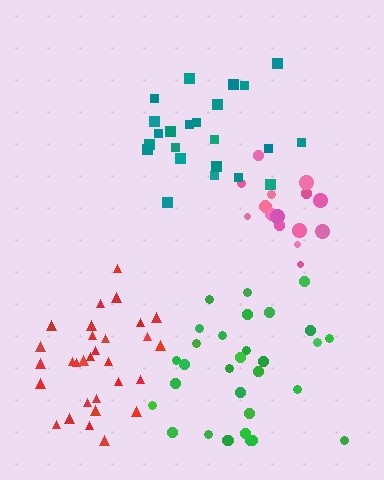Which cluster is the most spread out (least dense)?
Green.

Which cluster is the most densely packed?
Teal.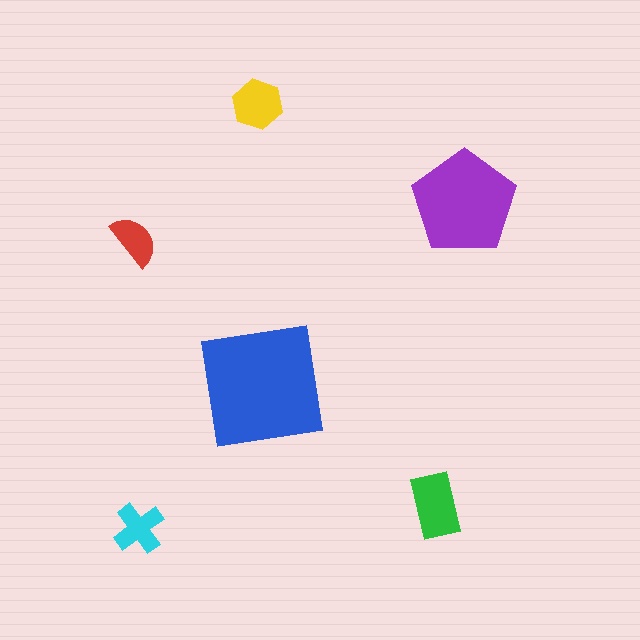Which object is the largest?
The blue square.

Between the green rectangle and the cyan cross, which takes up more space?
The green rectangle.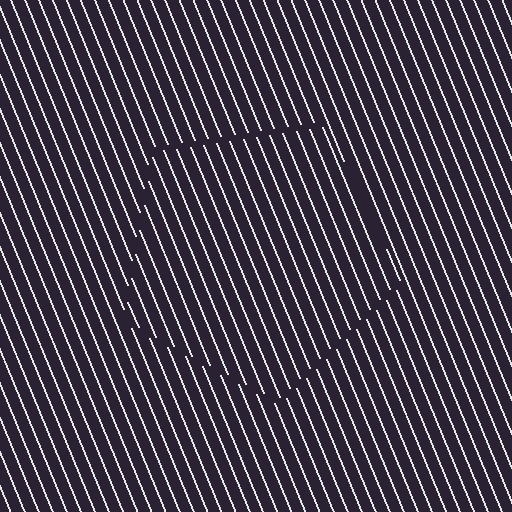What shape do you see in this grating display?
An illusory pentagon. The interior of the shape contains the same grating, shifted by half a period — the contour is defined by the phase discontinuity where line-ends from the inner and outer gratings abut.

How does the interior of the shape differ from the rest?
The interior of the shape contains the same grating, shifted by half a period — the contour is defined by the phase discontinuity where line-ends from the inner and outer gratings abut.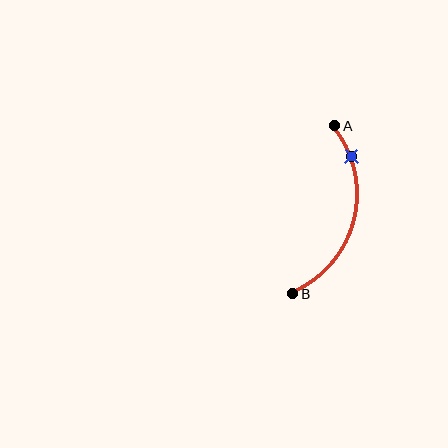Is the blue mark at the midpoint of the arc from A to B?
No. The blue mark lies on the arc but is closer to endpoint A. The arc midpoint would be at the point on the curve equidistant along the arc from both A and B.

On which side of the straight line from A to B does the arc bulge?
The arc bulges to the right of the straight line connecting A and B.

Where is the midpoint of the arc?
The arc midpoint is the point on the curve farthest from the straight line joining A and B. It sits to the right of that line.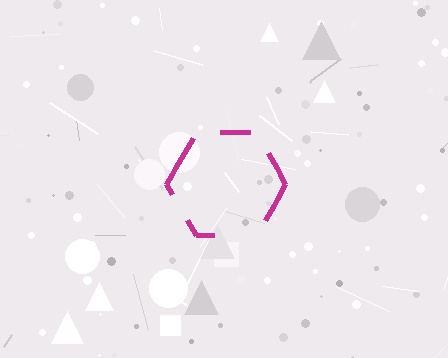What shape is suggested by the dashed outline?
The dashed outline suggests a hexagon.